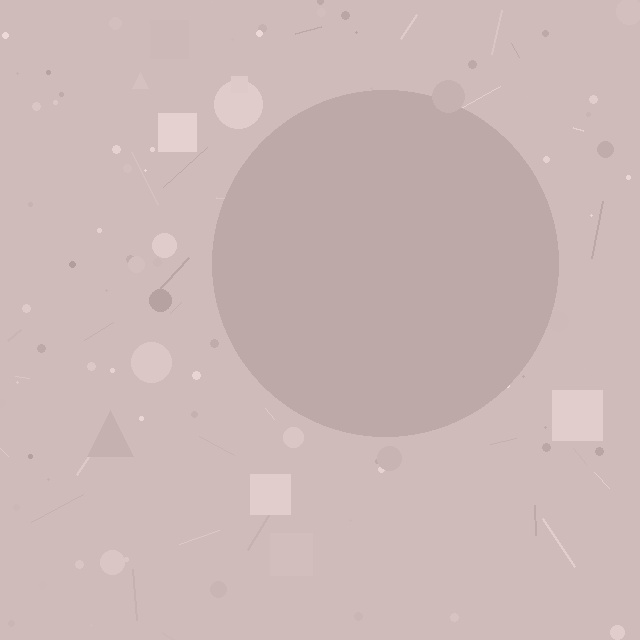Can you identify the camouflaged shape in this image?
The camouflaged shape is a circle.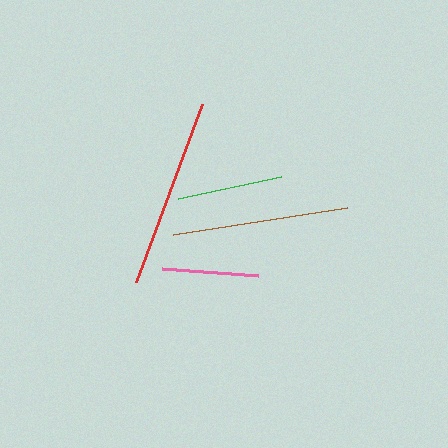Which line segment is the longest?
The red line is the longest at approximately 189 pixels.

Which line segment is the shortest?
The pink line is the shortest at approximately 97 pixels.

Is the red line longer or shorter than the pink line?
The red line is longer than the pink line.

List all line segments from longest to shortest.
From longest to shortest: red, brown, green, pink.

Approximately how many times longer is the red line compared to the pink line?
The red line is approximately 2.0 times the length of the pink line.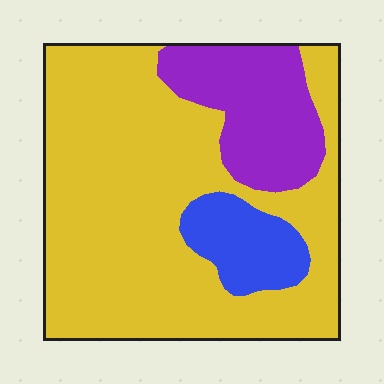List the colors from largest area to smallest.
From largest to smallest: yellow, purple, blue.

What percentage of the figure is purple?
Purple takes up between a sixth and a third of the figure.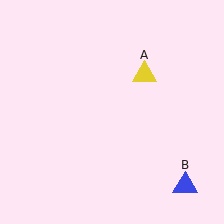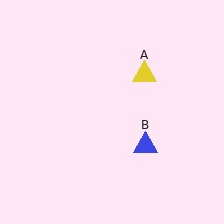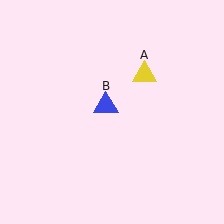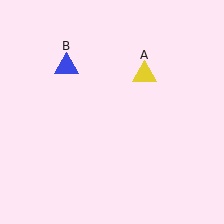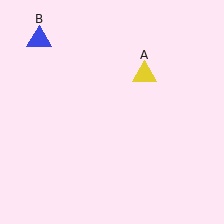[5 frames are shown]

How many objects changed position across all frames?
1 object changed position: blue triangle (object B).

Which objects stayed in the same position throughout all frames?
Yellow triangle (object A) remained stationary.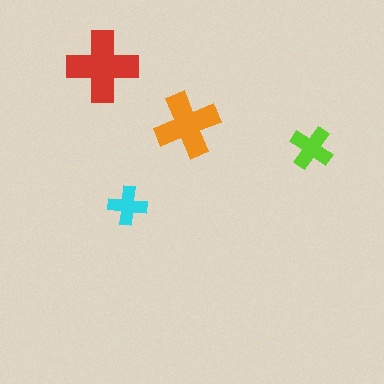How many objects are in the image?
There are 4 objects in the image.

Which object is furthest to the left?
The red cross is leftmost.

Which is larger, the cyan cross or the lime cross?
The lime one.